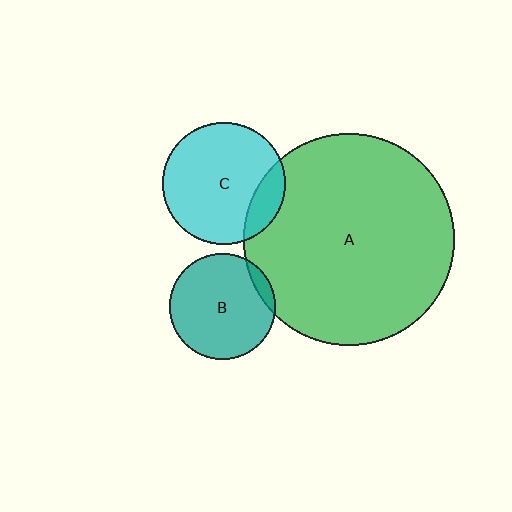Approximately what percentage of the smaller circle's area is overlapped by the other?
Approximately 15%.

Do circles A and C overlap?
Yes.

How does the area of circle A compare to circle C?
Approximately 3.0 times.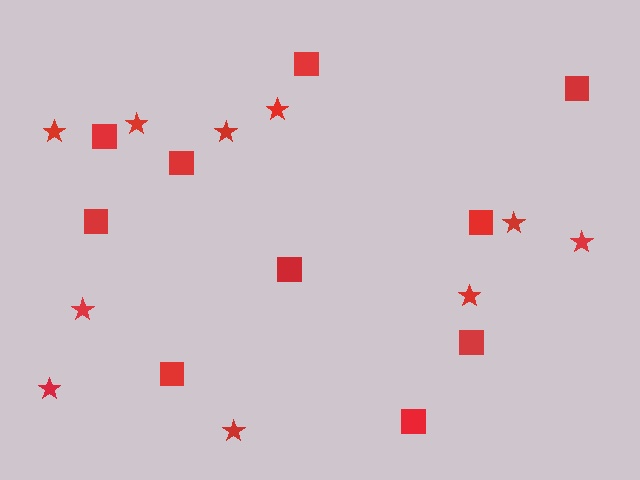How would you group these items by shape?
There are 2 groups: one group of stars (10) and one group of squares (10).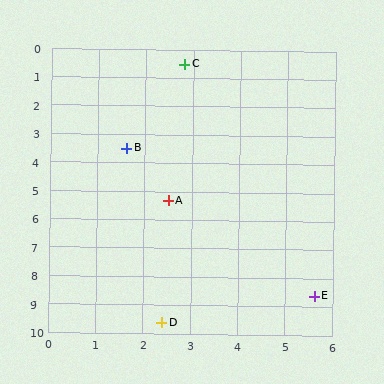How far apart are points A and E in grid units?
Points A and E are about 4.5 grid units apart.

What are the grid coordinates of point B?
Point B is at approximately (1.6, 3.5).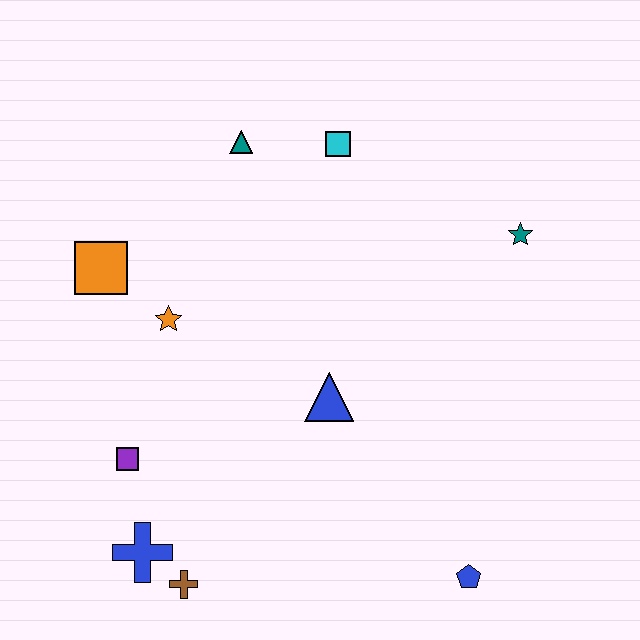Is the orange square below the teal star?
Yes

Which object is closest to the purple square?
The blue cross is closest to the purple square.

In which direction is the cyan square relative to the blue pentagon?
The cyan square is above the blue pentagon.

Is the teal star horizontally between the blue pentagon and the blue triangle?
No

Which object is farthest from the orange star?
The blue pentagon is farthest from the orange star.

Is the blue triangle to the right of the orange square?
Yes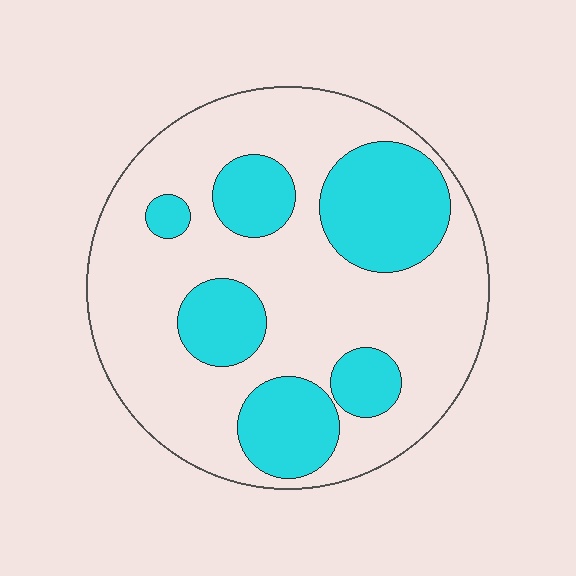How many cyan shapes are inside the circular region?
6.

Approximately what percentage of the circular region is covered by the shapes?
Approximately 30%.